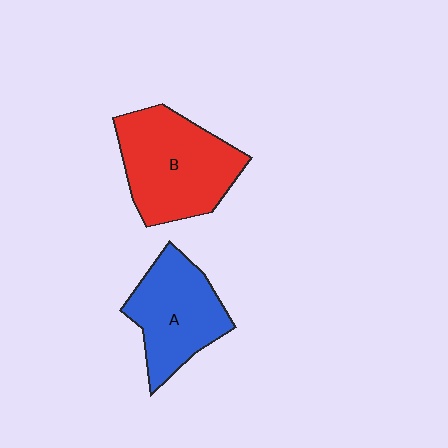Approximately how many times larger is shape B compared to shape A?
Approximately 1.3 times.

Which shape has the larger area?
Shape B (red).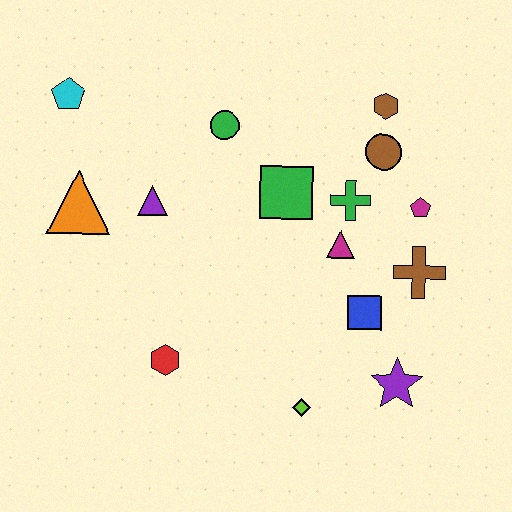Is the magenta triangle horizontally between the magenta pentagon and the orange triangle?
Yes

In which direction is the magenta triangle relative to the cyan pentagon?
The magenta triangle is to the right of the cyan pentagon.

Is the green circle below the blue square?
No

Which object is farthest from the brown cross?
The cyan pentagon is farthest from the brown cross.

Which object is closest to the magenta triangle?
The green cross is closest to the magenta triangle.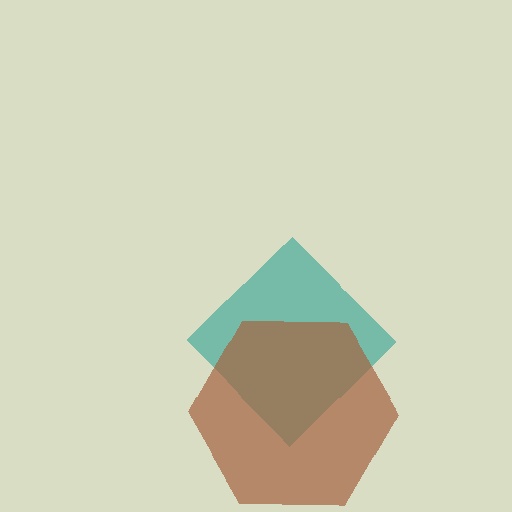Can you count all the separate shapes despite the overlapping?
Yes, there are 2 separate shapes.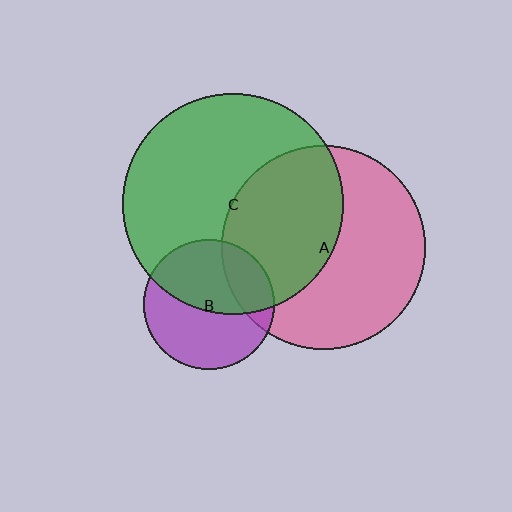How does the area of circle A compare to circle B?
Approximately 2.4 times.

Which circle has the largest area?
Circle C (green).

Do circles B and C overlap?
Yes.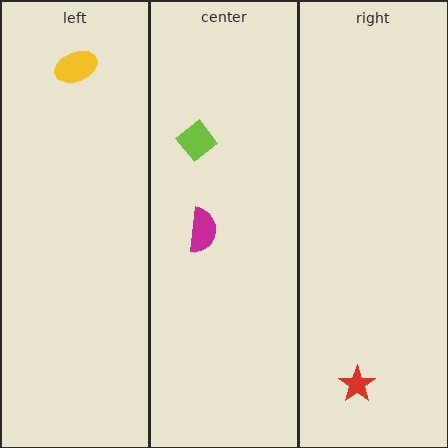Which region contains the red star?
The right region.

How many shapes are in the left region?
1.